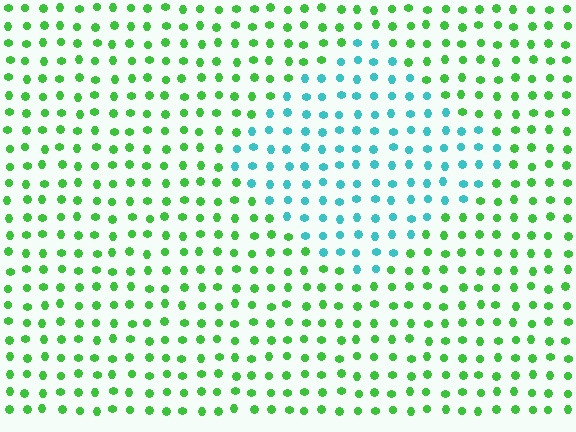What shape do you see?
I see a diamond.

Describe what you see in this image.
The image is filled with small green elements in a uniform arrangement. A diamond-shaped region is visible where the elements are tinted to a slightly different hue, forming a subtle color boundary.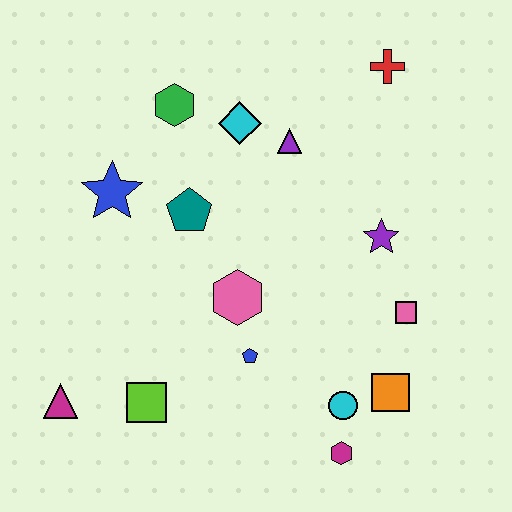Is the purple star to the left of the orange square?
Yes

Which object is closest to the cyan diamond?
The purple triangle is closest to the cyan diamond.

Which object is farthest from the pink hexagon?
The red cross is farthest from the pink hexagon.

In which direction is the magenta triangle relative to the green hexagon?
The magenta triangle is below the green hexagon.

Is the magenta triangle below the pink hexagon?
Yes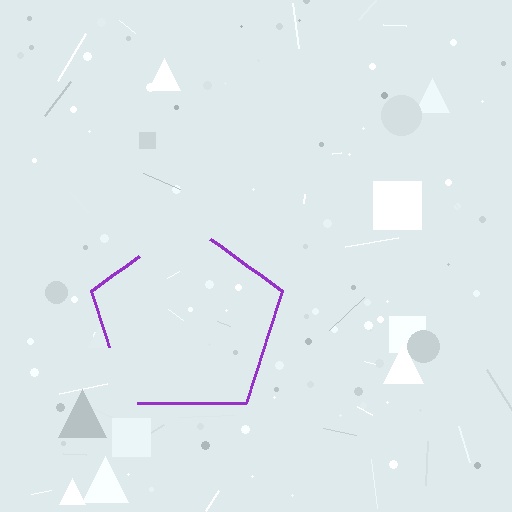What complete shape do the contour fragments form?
The contour fragments form a pentagon.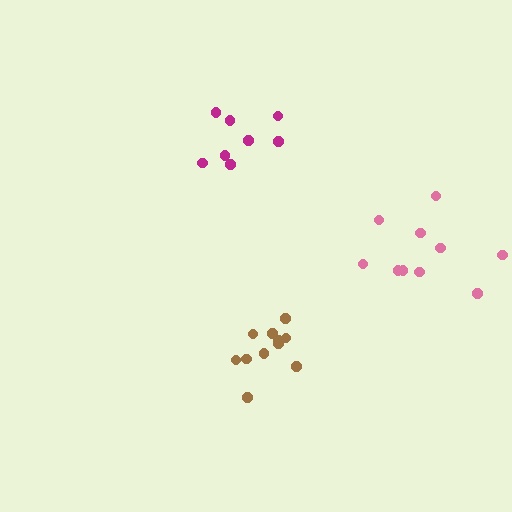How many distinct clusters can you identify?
There are 3 distinct clusters.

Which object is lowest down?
The brown cluster is bottommost.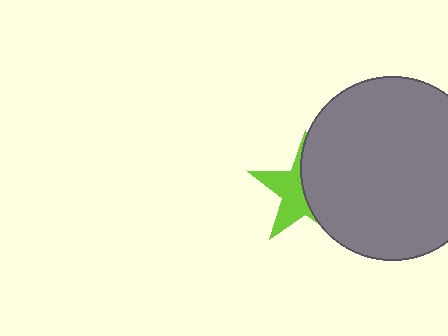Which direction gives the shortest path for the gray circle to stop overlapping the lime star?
Moving right gives the shortest separation.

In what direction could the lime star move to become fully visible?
The lime star could move left. That would shift it out from behind the gray circle entirely.